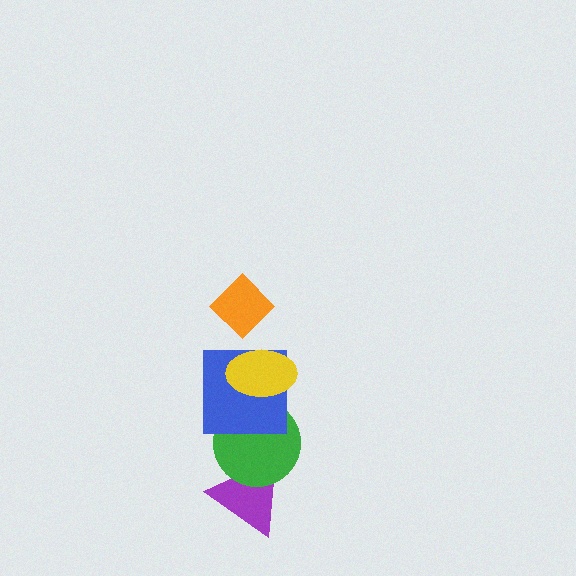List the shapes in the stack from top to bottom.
From top to bottom: the orange diamond, the yellow ellipse, the blue square, the green circle, the purple triangle.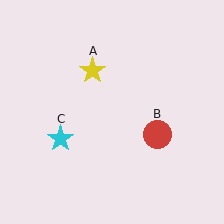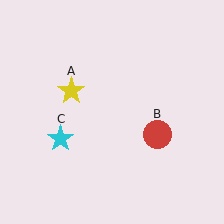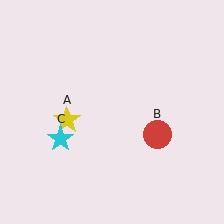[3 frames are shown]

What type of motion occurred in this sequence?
The yellow star (object A) rotated counterclockwise around the center of the scene.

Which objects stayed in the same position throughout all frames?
Red circle (object B) and cyan star (object C) remained stationary.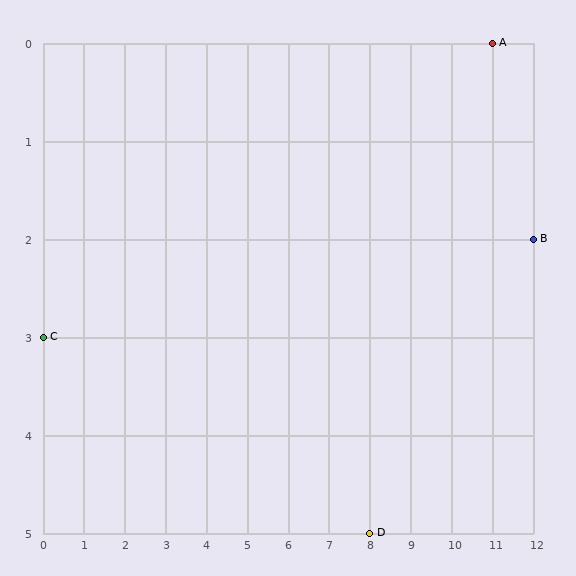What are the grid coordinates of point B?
Point B is at grid coordinates (12, 2).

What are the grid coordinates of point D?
Point D is at grid coordinates (8, 5).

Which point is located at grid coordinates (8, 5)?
Point D is at (8, 5).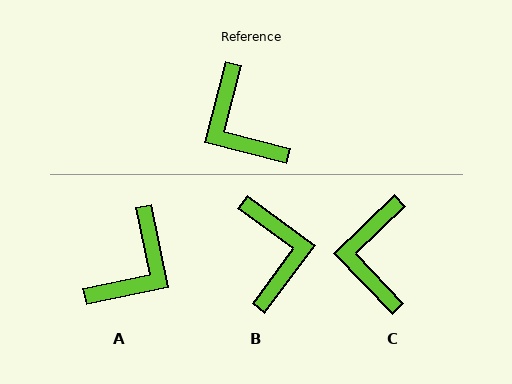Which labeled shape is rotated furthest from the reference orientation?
B, about 158 degrees away.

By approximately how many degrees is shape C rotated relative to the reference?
Approximately 31 degrees clockwise.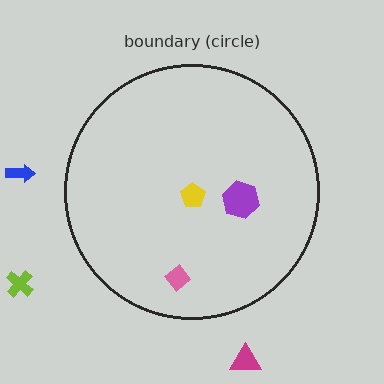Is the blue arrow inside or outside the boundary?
Outside.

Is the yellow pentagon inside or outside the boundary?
Inside.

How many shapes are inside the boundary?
3 inside, 3 outside.